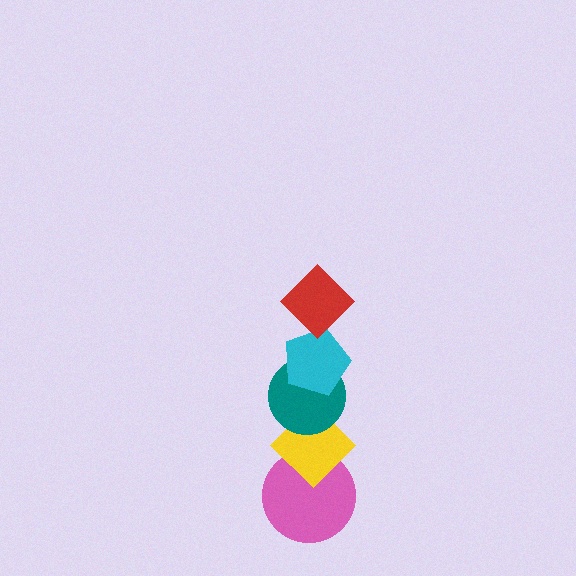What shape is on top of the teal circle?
The cyan pentagon is on top of the teal circle.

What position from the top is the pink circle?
The pink circle is 5th from the top.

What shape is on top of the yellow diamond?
The teal circle is on top of the yellow diamond.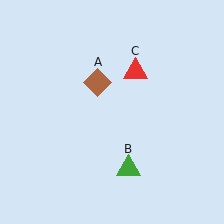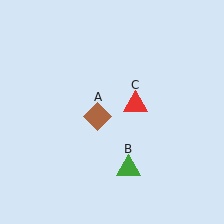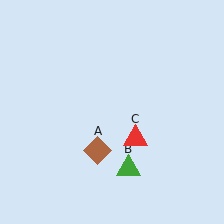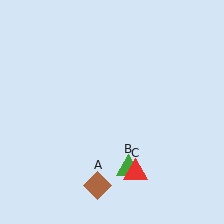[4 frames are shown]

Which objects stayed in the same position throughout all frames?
Green triangle (object B) remained stationary.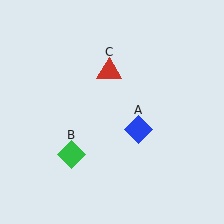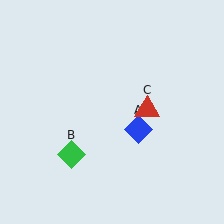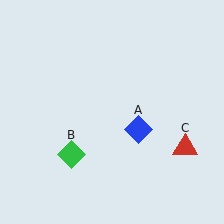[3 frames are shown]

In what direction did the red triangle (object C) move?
The red triangle (object C) moved down and to the right.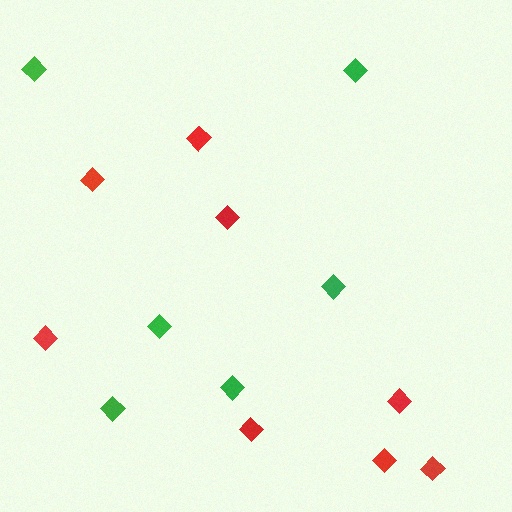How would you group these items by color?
There are 2 groups: one group of red diamonds (8) and one group of green diamonds (6).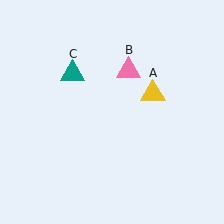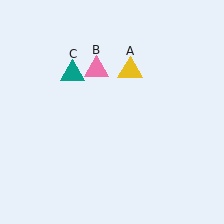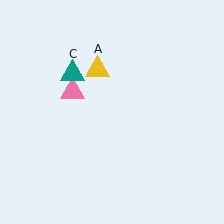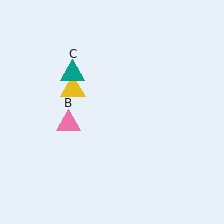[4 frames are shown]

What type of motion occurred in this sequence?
The yellow triangle (object A), pink triangle (object B) rotated counterclockwise around the center of the scene.